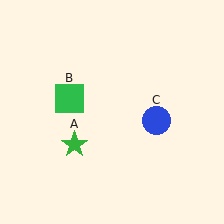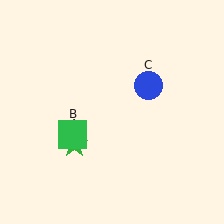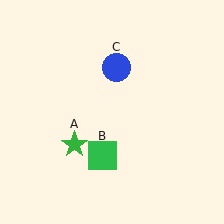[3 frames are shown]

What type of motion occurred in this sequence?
The green square (object B), blue circle (object C) rotated counterclockwise around the center of the scene.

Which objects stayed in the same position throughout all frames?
Green star (object A) remained stationary.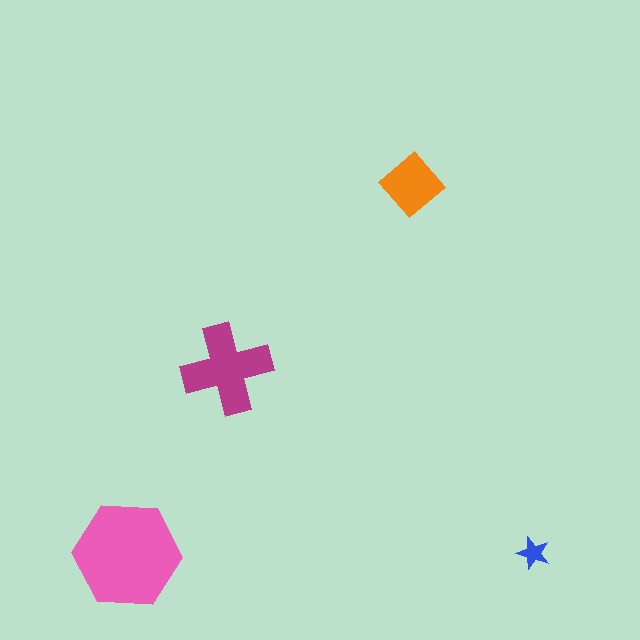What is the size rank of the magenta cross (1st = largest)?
2nd.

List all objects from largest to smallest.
The pink hexagon, the magenta cross, the orange diamond, the blue star.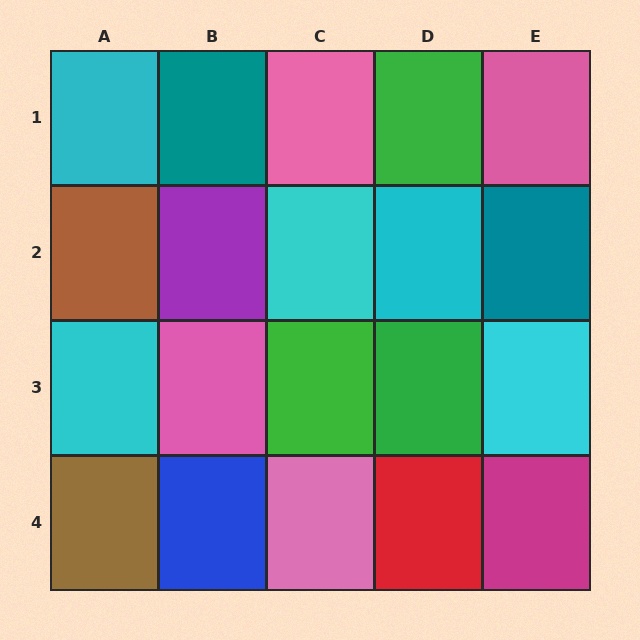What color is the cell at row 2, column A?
Brown.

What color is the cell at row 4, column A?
Brown.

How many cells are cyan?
5 cells are cyan.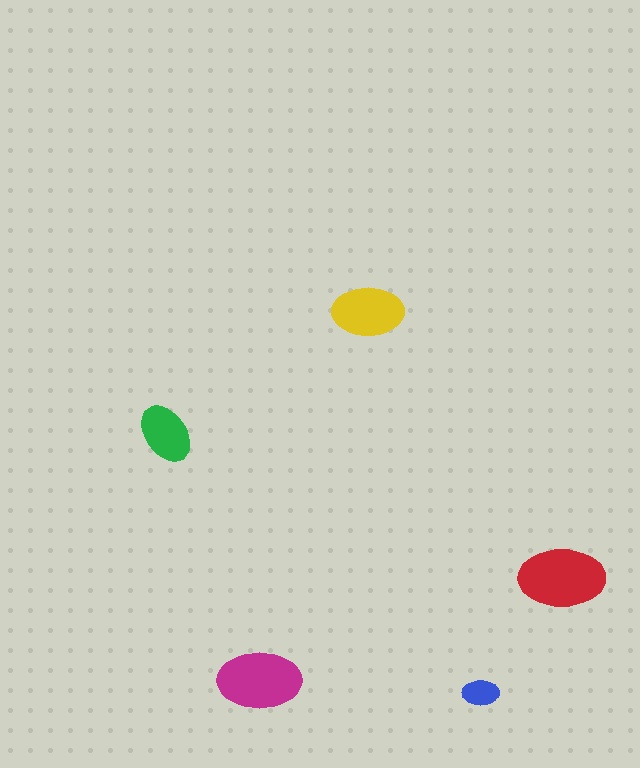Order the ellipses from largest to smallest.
the red one, the magenta one, the yellow one, the green one, the blue one.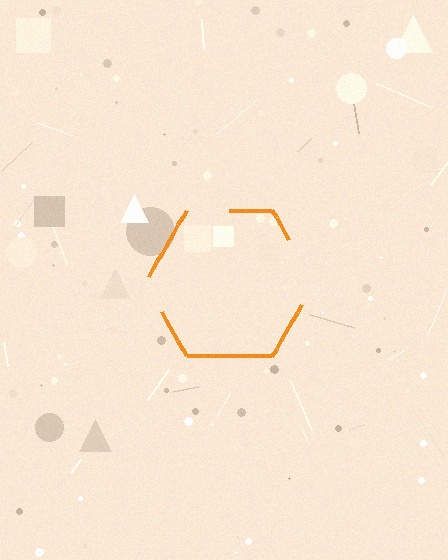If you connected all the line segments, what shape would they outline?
They would outline a hexagon.